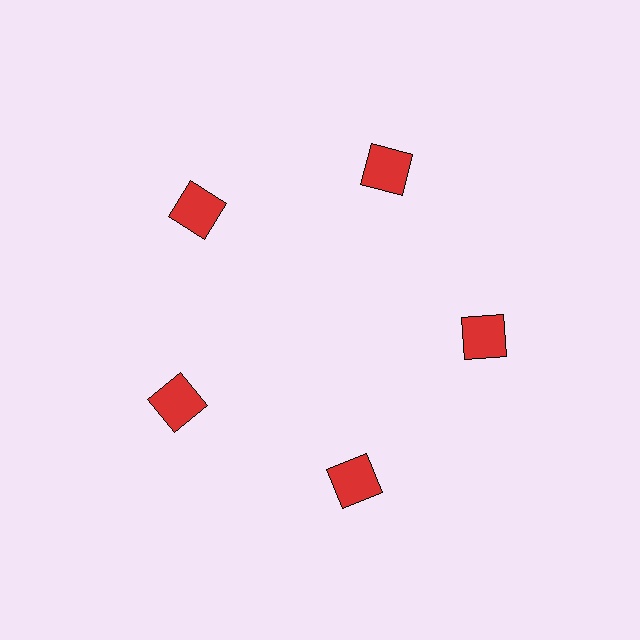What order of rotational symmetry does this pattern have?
This pattern has 5-fold rotational symmetry.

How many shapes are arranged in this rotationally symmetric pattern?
There are 5 shapes, arranged in 5 groups of 1.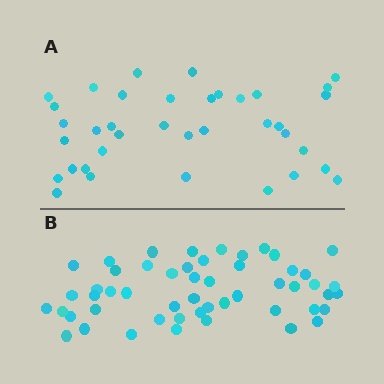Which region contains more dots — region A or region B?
Region B (the bottom region) has more dots.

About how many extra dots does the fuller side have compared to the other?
Region B has approximately 15 more dots than region A.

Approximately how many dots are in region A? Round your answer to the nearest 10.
About 40 dots. (The exact count is 37, which rounds to 40.)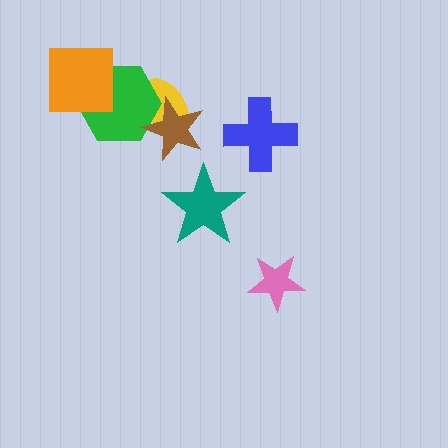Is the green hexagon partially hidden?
Yes, it is partially covered by another shape.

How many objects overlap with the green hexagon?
3 objects overlap with the green hexagon.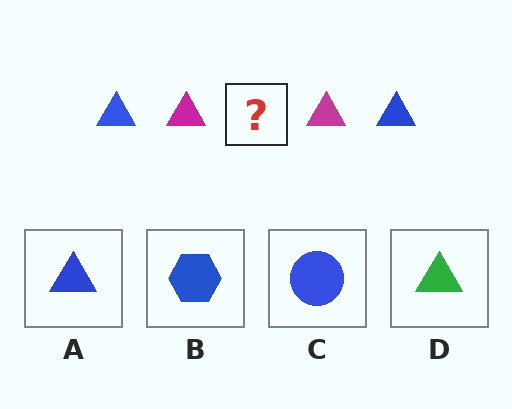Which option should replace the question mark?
Option A.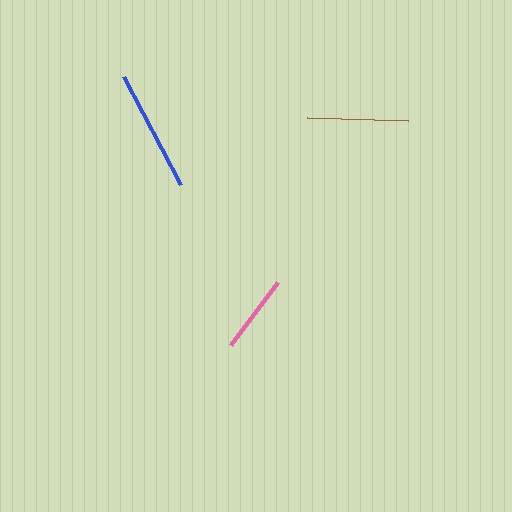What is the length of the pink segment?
The pink segment is approximately 78 pixels long.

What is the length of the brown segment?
The brown segment is approximately 101 pixels long.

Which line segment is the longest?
The blue line is the longest at approximately 122 pixels.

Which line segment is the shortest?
The pink line is the shortest at approximately 78 pixels.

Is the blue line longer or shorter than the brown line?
The blue line is longer than the brown line.